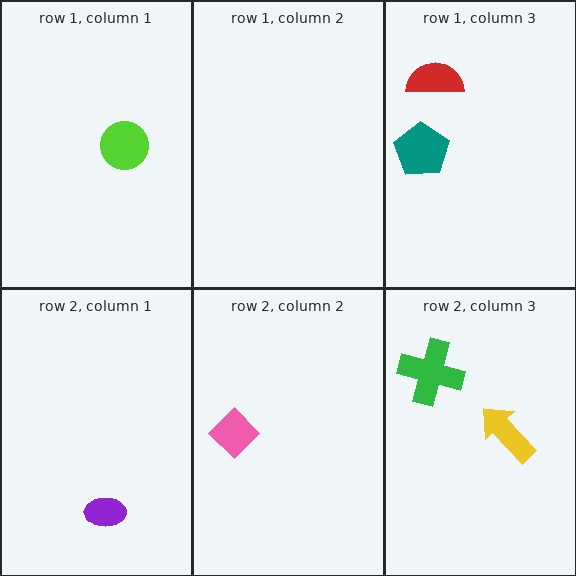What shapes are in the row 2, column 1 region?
The purple ellipse.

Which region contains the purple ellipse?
The row 2, column 1 region.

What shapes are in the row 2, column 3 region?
The yellow arrow, the green cross.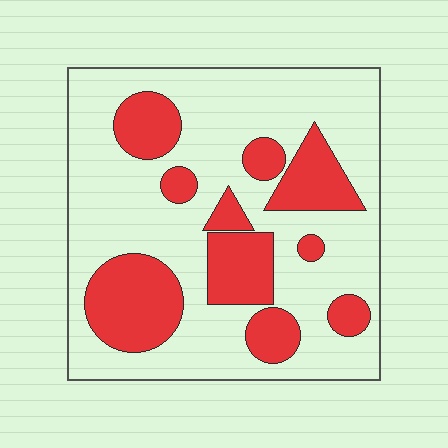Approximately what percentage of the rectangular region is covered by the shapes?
Approximately 30%.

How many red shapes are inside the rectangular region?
10.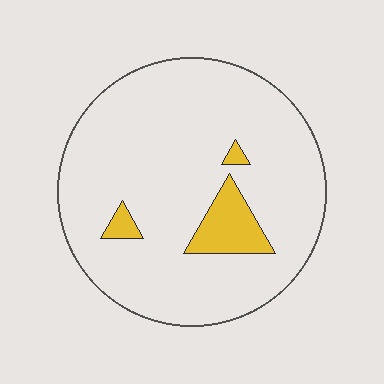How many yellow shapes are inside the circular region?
3.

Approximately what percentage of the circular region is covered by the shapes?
Approximately 10%.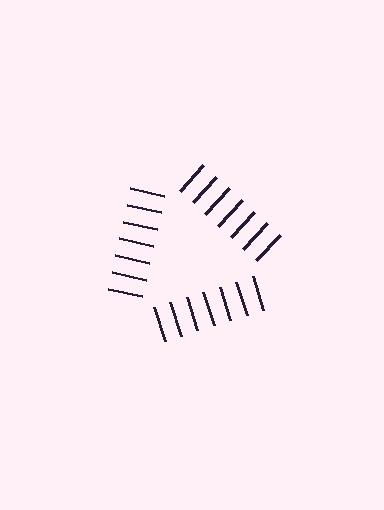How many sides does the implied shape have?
3 sides — the line-ends trace a triangle.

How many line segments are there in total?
21 — 7 along each of the 3 edges.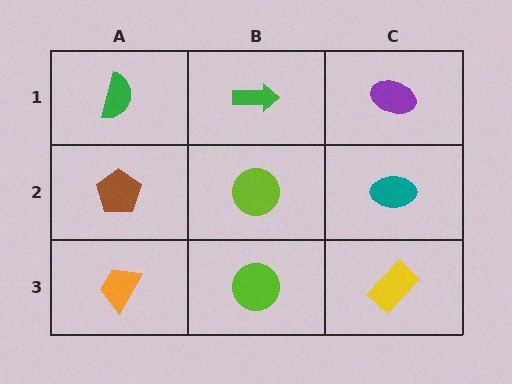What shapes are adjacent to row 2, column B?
A green arrow (row 1, column B), a lime circle (row 3, column B), a brown pentagon (row 2, column A), a teal ellipse (row 2, column C).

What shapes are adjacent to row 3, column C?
A teal ellipse (row 2, column C), a lime circle (row 3, column B).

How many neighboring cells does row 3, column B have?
3.